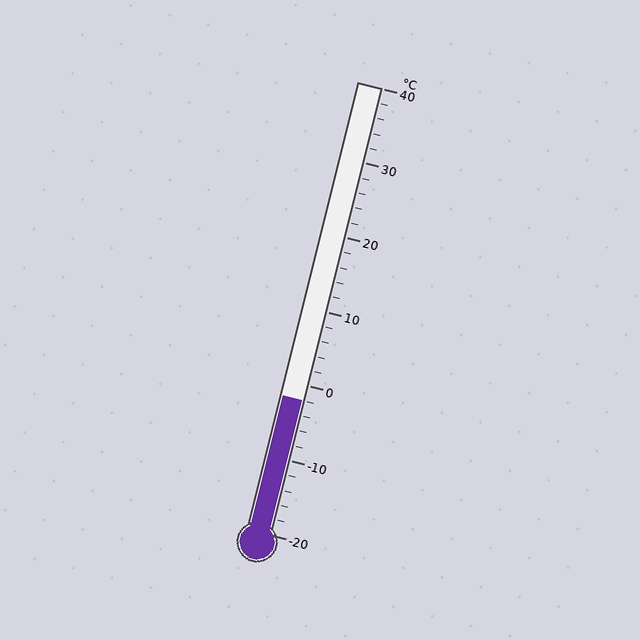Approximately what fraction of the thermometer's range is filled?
The thermometer is filled to approximately 30% of its range.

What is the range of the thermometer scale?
The thermometer scale ranges from -20°C to 40°C.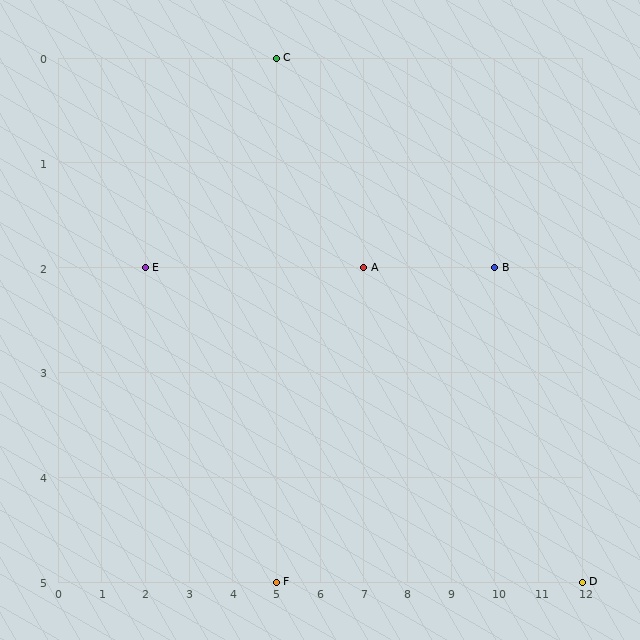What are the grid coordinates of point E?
Point E is at grid coordinates (2, 2).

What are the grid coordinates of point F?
Point F is at grid coordinates (5, 5).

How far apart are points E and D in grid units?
Points E and D are 10 columns and 3 rows apart (about 10.4 grid units diagonally).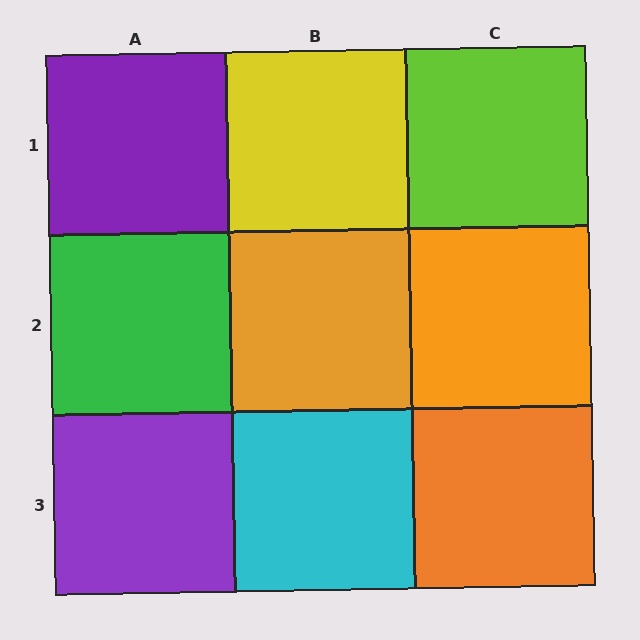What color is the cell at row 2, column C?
Orange.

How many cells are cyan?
1 cell is cyan.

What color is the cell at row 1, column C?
Lime.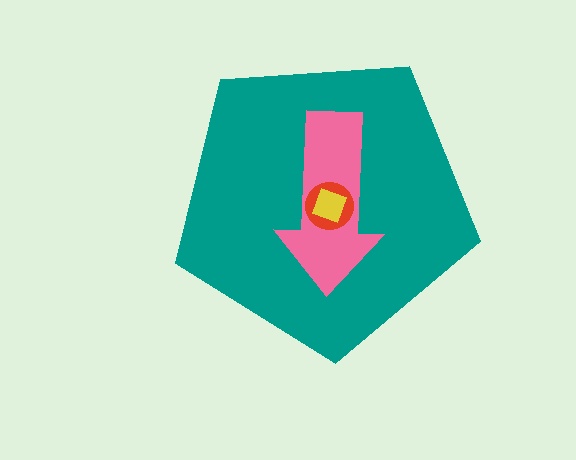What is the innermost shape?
The yellow diamond.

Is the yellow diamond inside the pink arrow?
Yes.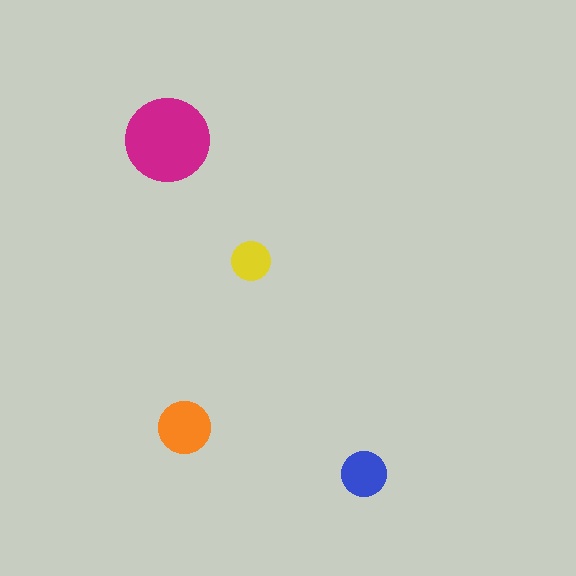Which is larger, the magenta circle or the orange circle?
The magenta one.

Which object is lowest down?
The blue circle is bottommost.